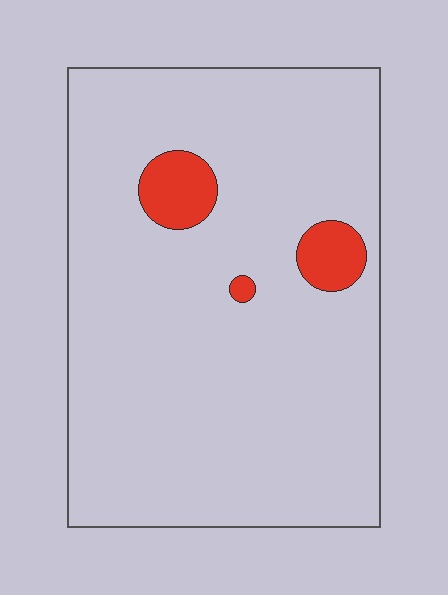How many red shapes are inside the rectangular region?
3.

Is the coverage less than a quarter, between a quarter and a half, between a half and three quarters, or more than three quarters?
Less than a quarter.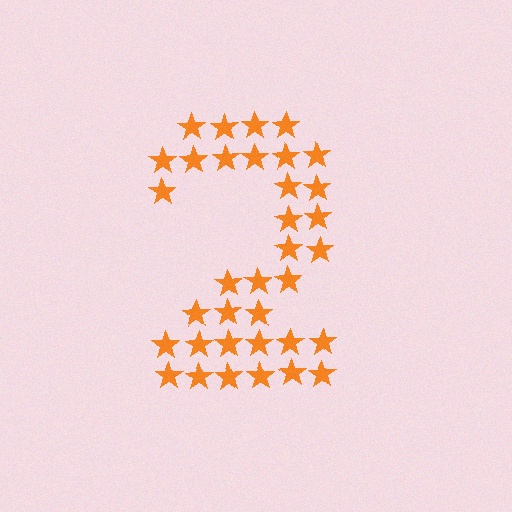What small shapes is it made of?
It is made of small stars.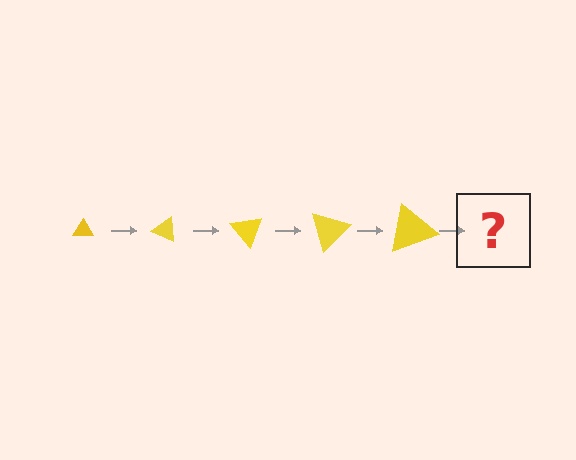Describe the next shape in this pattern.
It should be a triangle, larger than the previous one and rotated 125 degrees from the start.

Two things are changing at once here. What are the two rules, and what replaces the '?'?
The two rules are that the triangle grows larger each step and it rotates 25 degrees each step. The '?' should be a triangle, larger than the previous one and rotated 125 degrees from the start.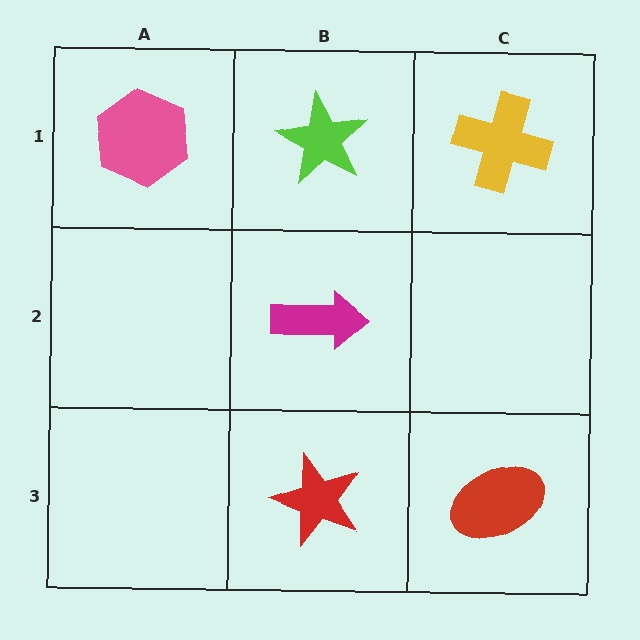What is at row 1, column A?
A pink hexagon.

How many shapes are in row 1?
3 shapes.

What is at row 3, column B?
A red star.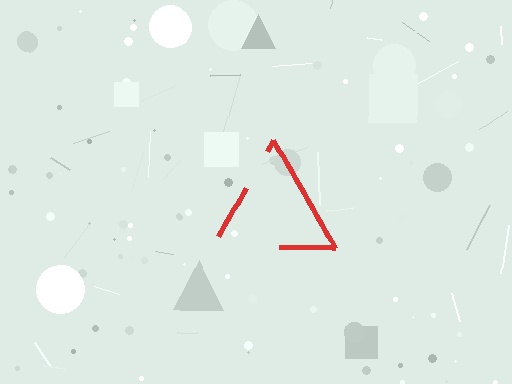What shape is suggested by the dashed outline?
The dashed outline suggests a triangle.